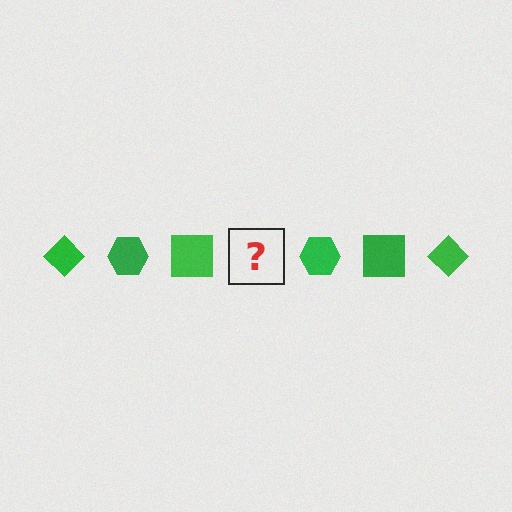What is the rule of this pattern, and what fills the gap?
The rule is that the pattern cycles through diamond, hexagon, square shapes in green. The gap should be filled with a green diamond.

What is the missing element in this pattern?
The missing element is a green diamond.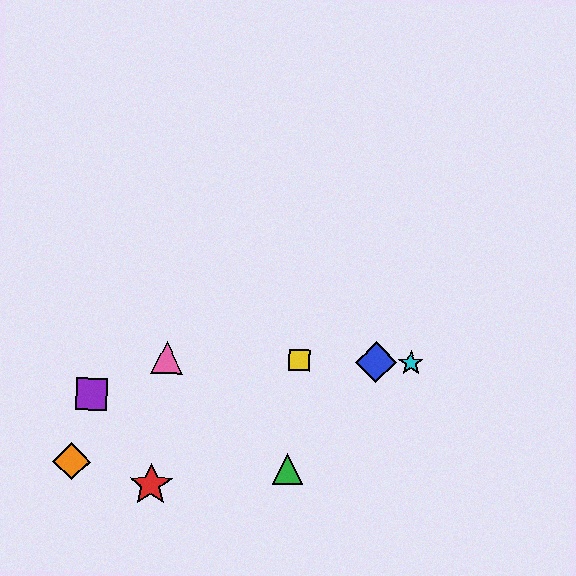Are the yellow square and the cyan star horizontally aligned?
Yes, both are at y≈360.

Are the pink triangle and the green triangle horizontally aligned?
No, the pink triangle is at y≈357 and the green triangle is at y≈469.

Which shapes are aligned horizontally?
The blue diamond, the yellow square, the cyan star, the pink triangle are aligned horizontally.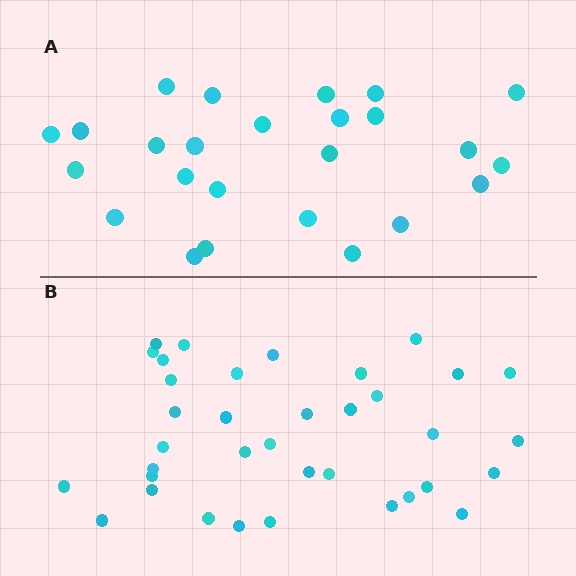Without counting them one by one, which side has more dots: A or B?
Region B (the bottom region) has more dots.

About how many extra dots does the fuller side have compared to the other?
Region B has roughly 12 or so more dots than region A.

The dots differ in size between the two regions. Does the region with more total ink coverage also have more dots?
No. Region A has more total ink coverage because its dots are larger, but region B actually contains more individual dots. Total area can be misleading — the number of items is what matters here.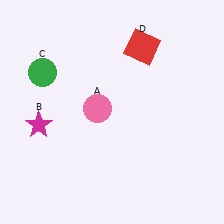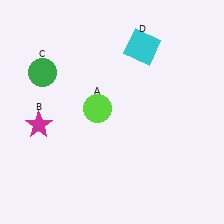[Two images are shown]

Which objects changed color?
A changed from pink to lime. D changed from red to cyan.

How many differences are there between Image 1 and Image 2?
There are 2 differences between the two images.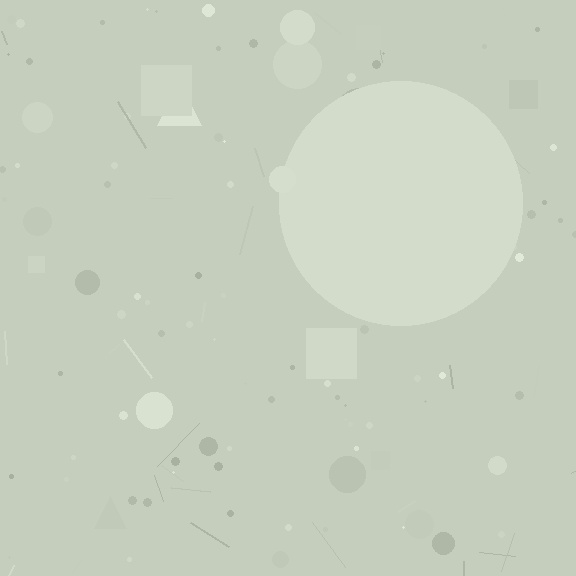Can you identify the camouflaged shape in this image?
The camouflaged shape is a circle.